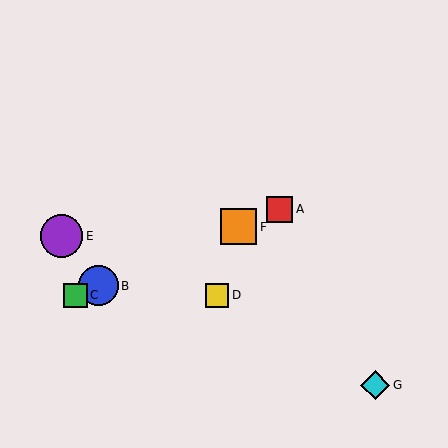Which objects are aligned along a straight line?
Objects A, B, C, F are aligned along a straight line.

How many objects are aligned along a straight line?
4 objects (A, B, C, F) are aligned along a straight line.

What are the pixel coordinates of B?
Object B is at (98, 286).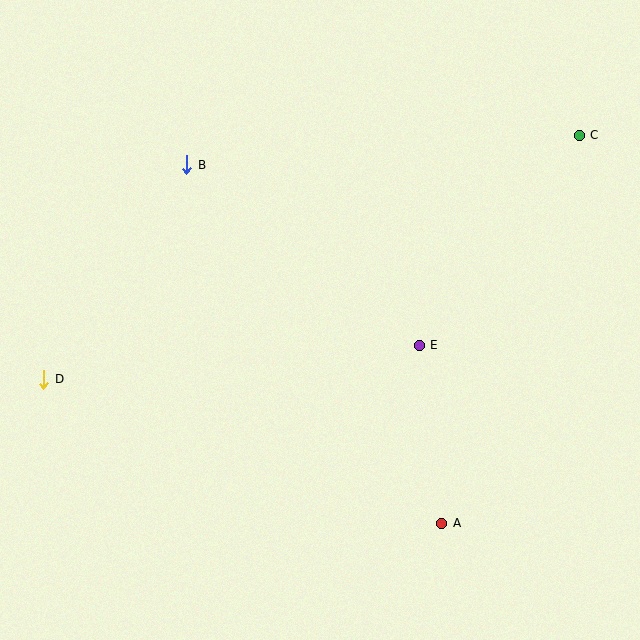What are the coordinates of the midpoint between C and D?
The midpoint between C and D is at (312, 257).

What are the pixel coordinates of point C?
Point C is at (579, 135).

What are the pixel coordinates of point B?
Point B is at (187, 165).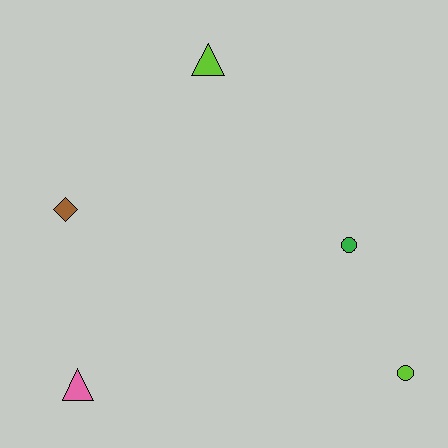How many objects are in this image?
There are 5 objects.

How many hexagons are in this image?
There are no hexagons.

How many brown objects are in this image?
There is 1 brown object.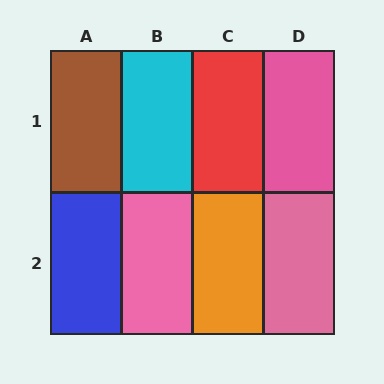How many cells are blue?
1 cell is blue.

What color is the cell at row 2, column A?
Blue.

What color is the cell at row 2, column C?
Orange.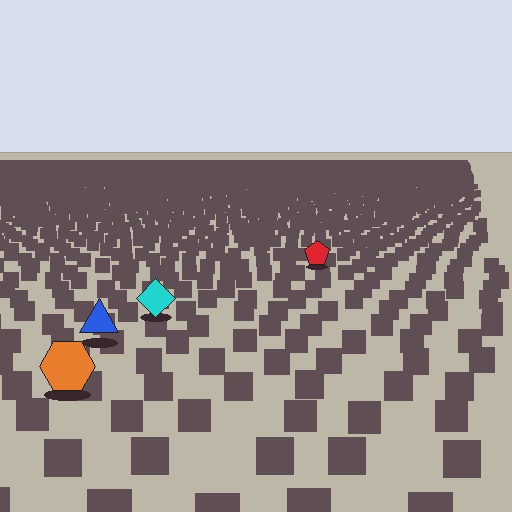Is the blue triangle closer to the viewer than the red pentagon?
Yes. The blue triangle is closer — you can tell from the texture gradient: the ground texture is coarser near it.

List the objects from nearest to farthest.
From nearest to farthest: the orange hexagon, the blue triangle, the cyan diamond, the red pentagon.